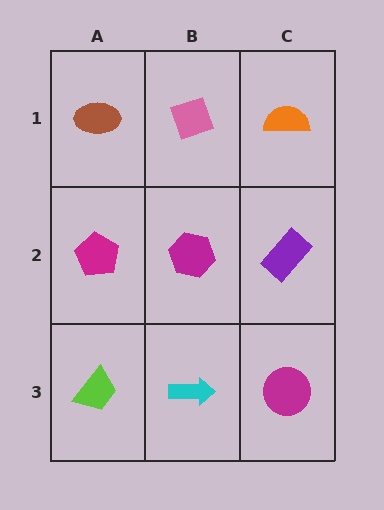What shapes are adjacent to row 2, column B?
A pink diamond (row 1, column B), a cyan arrow (row 3, column B), a magenta pentagon (row 2, column A), a purple rectangle (row 2, column C).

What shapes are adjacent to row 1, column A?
A magenta pentagon (row 2, column A), a pink diamond (row 1, column B).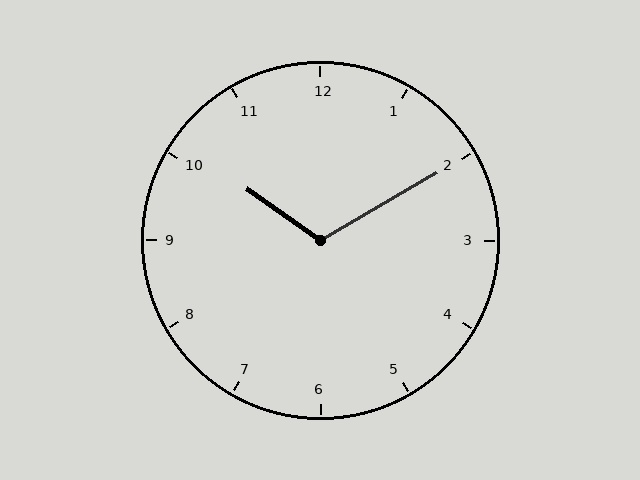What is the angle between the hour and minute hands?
Approximately 115 degrees.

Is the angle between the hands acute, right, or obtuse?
It is obtuse.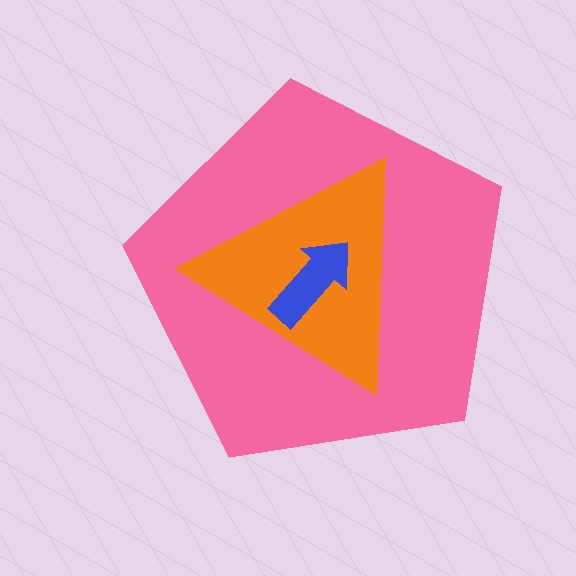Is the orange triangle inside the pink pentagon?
Yes.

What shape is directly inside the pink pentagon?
The orange triangle.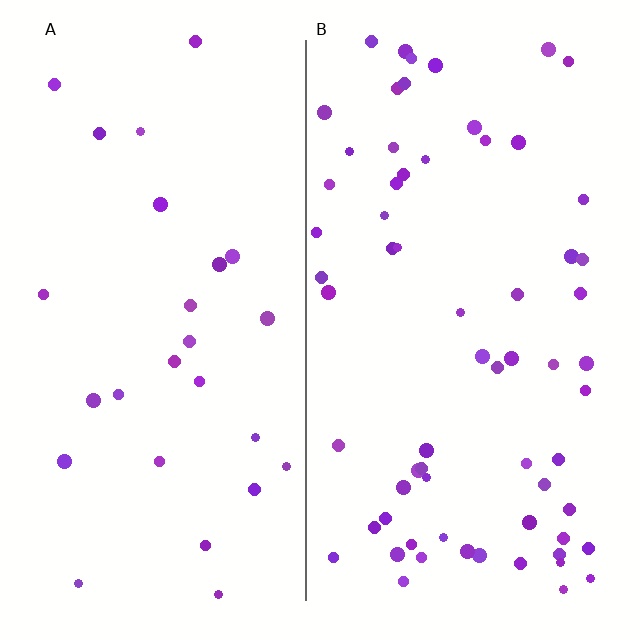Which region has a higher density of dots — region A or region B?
B (the right).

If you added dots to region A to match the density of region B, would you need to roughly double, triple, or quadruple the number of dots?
Approximately triple.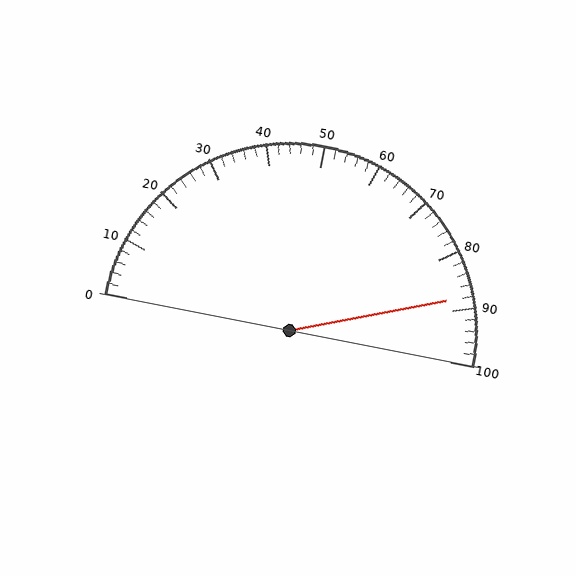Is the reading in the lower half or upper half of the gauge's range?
The reading is in the upper half of the range (0 to 100).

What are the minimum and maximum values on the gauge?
The gauge ranges from 0 to 100.